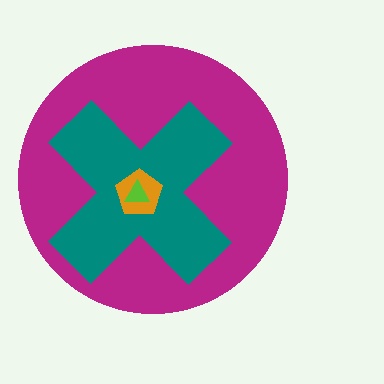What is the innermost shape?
The lime triangle.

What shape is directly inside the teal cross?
The orange pentagon.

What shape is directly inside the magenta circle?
The teal cross.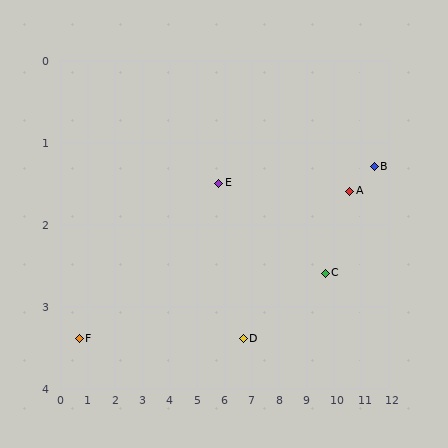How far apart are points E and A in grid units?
Points E and A are about 4.8 grid units apart.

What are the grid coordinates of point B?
Point B is at approximately (11.5, 1.3).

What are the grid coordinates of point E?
Point E is at approximately (5.8, 1.5).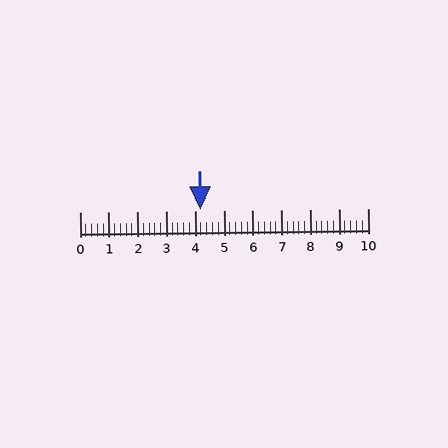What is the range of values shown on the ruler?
The ruler shows values from 0 to 10.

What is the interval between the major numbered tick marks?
The major tick marks are spaced 1 units apart.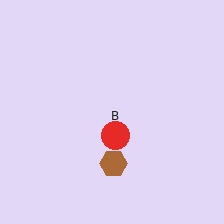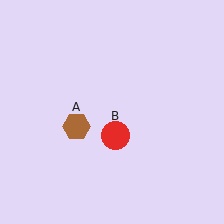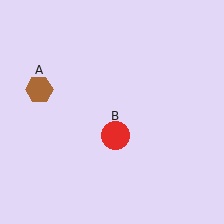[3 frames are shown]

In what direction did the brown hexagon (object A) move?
The brown hexagon (object A) moved up and to the left.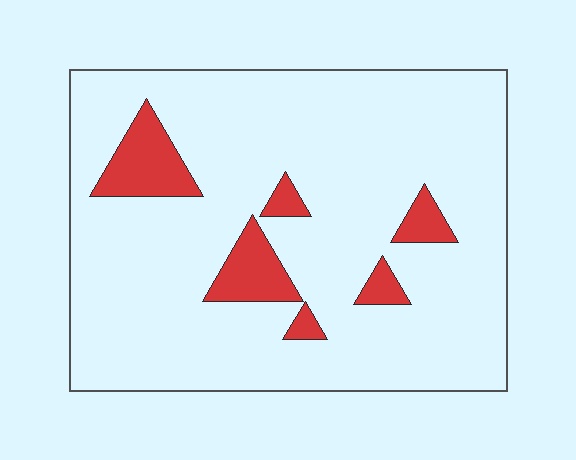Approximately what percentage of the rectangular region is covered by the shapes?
Approximately 10%.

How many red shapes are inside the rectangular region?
6.